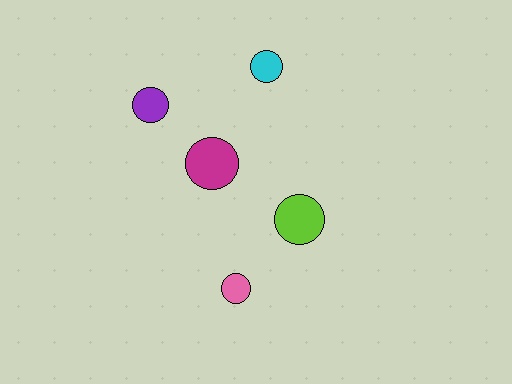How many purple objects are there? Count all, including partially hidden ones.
There is 1 purple object.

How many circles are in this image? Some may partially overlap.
There are 5 circles.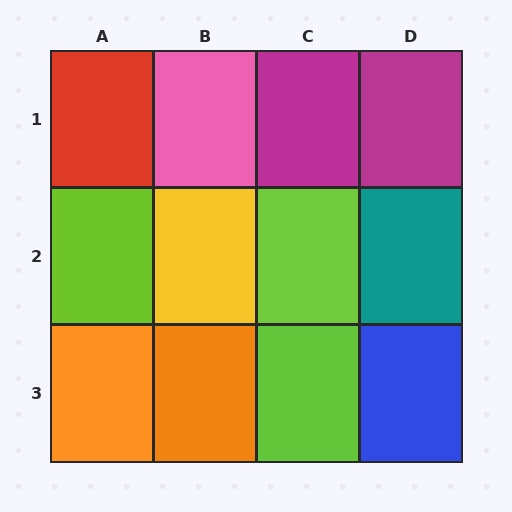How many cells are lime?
3 cells are lime.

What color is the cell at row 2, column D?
Teal.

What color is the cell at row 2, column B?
Yellow.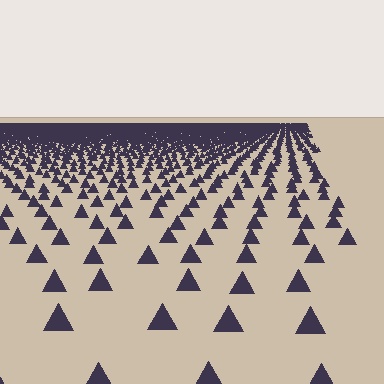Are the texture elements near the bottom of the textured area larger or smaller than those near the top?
Larger. Near the bottom, elements are closer to the viewer and appear at a bigger on-screen size.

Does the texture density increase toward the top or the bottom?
Density increases toward the top.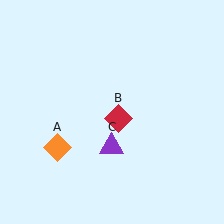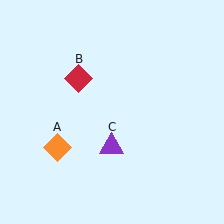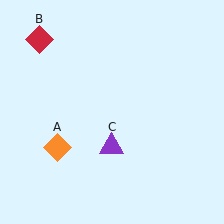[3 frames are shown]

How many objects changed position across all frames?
1 object changed position: red diamond (object B).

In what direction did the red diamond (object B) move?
The red diamond (object B) moved up and to the left.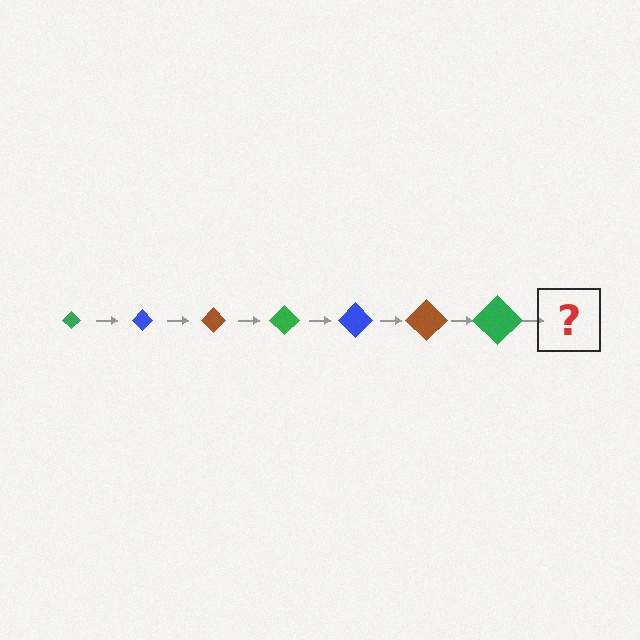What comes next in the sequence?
The next element should be a blue diamond, larger than the previous one.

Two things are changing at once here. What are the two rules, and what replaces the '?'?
The two rules are that the diamond grows larger each step and the color cycles through green, blue, and brown. The '?' should be a blue diamond, larger than the previous one.